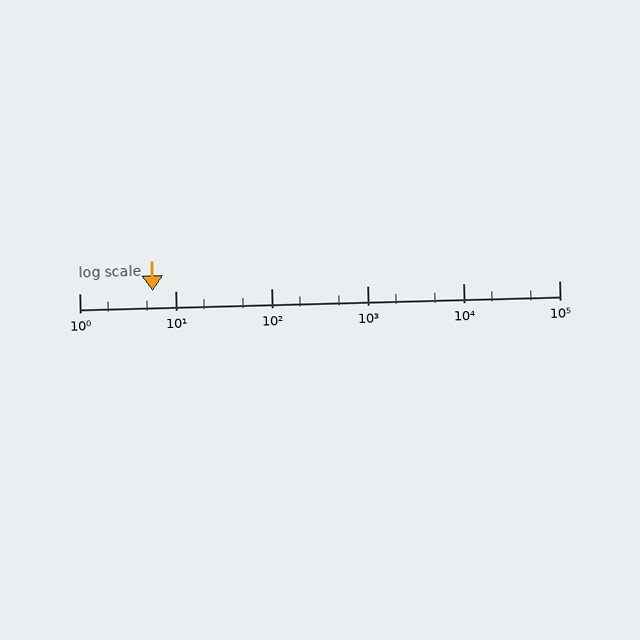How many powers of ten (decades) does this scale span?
The scale spans 5 decades, from 1 to 100000.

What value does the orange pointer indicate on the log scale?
The pointer indicates approximately 5.8.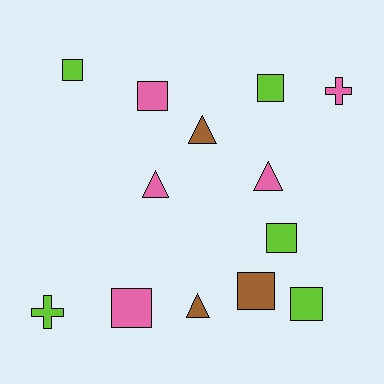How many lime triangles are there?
There are no lime triangles.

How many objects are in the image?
There are 13 objects.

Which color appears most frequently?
Pink, with 5 objects.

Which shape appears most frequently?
Square, with 7 objects.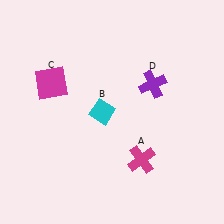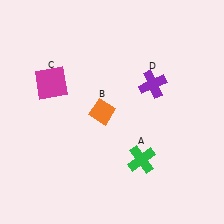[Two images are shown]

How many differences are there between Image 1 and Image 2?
There are 2 differences between the two images.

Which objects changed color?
A changed from magenta to green. B changed from cyan to orange.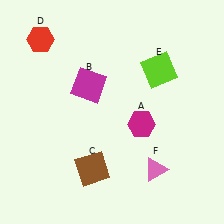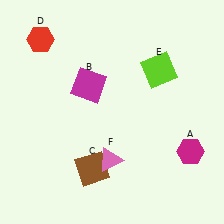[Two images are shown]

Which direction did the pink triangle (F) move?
The pink triangle (F) moved left.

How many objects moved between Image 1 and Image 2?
2 objects moved between the two images.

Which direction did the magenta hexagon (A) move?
The magenta hexagon (A) moved right.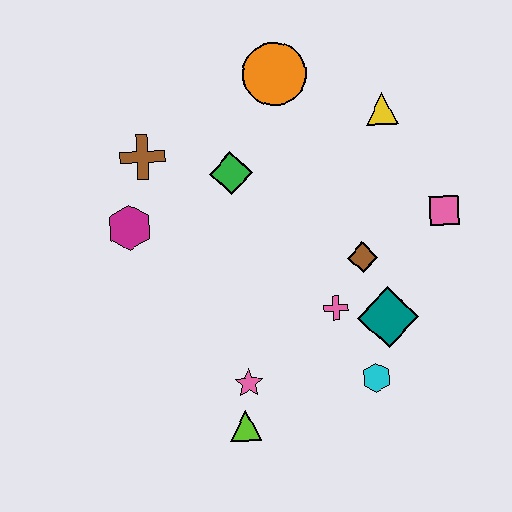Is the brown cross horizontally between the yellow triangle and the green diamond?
No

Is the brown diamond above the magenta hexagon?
No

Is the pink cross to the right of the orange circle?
Yes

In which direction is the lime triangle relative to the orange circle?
The lime triangle is below the orange circle.